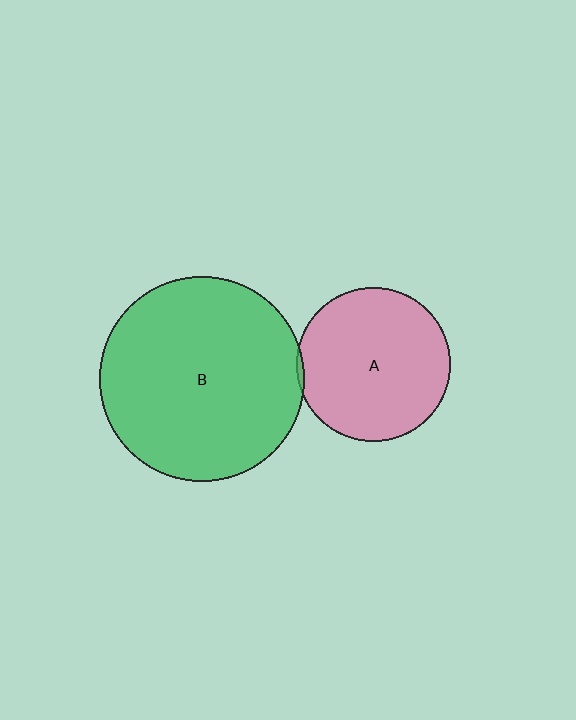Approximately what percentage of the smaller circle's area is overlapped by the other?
Approximately 5%.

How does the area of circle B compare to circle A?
Approximately 1.8 times.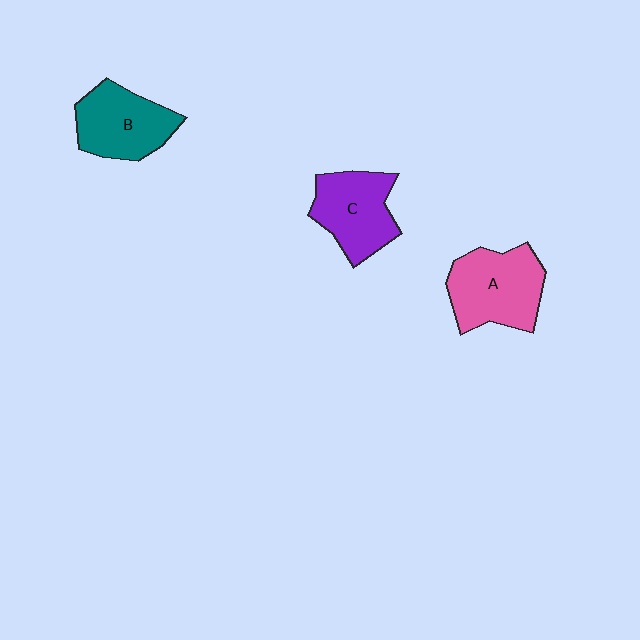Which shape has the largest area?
Shape A (pink).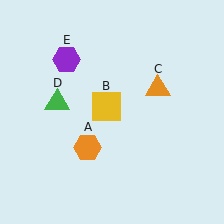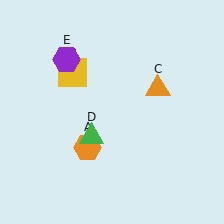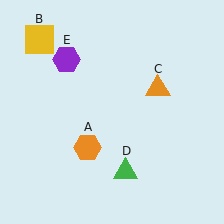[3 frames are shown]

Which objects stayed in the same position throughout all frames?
Orange hexagon (object A) and orange triangle (object C) and purple hexagon (object E) remained stationary.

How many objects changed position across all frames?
2 objects changed position: yellow square (object B), green triangle (object D).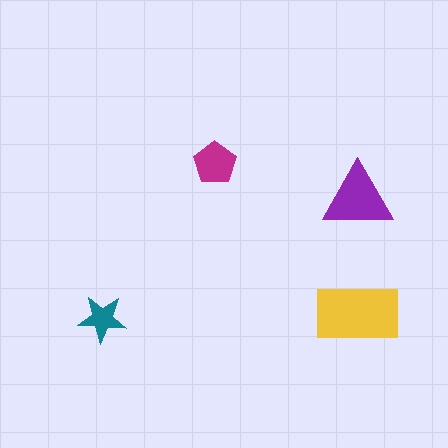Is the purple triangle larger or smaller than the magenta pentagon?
Larger.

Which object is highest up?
The magenta pentagon is topmost.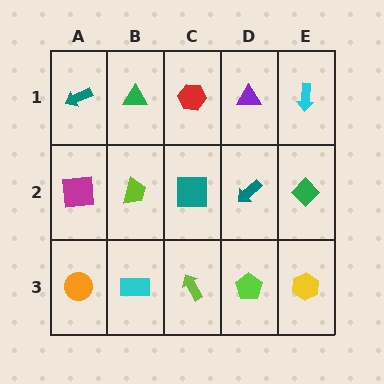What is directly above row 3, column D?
A teal arrow.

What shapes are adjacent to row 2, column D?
A purple triangle (row 1, column D), a lime pentagon (row 3, column D), a teal square (row 2, column C), a green diamond (row 2, column E).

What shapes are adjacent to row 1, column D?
A teal arrow (row 2, column D), a red hexagon (row 1, column C), a cyan arrow (row 1, column E).